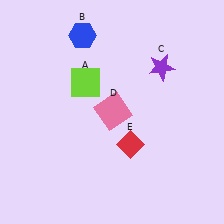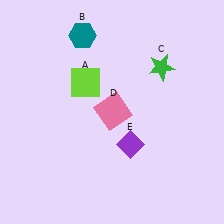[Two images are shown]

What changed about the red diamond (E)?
In Image 1, E is red. In Image 2, it changed to purple.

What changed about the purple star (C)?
In Image 1, C is purple. In Image 2, it changed to green.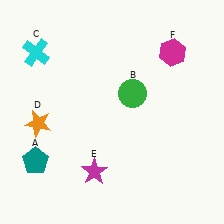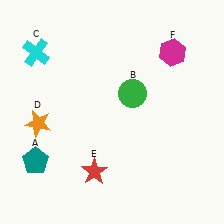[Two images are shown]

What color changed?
The star (E) changed from magenta in Image 1 to red in Image 2.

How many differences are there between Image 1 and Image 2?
There is 1 difference between the two images.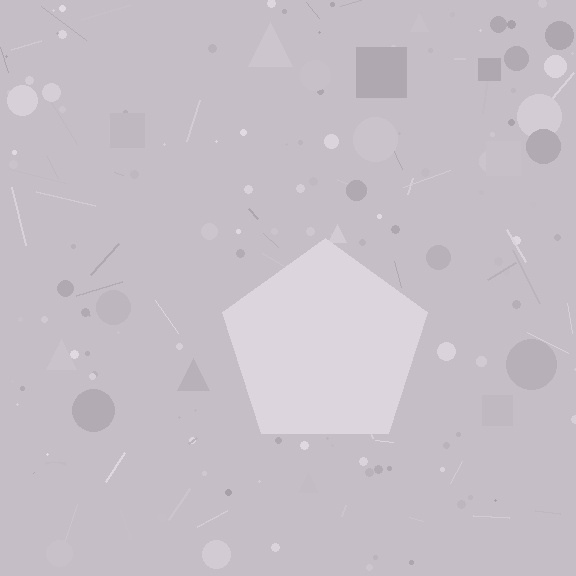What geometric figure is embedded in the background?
A pentagon is embedded in the background.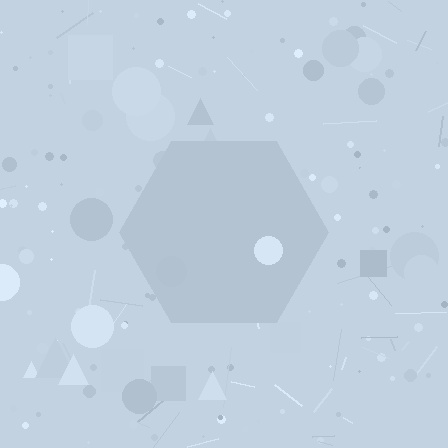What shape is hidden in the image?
A hexagon is hidden in the image.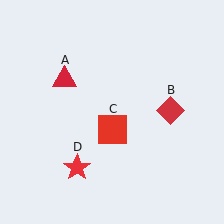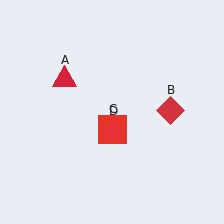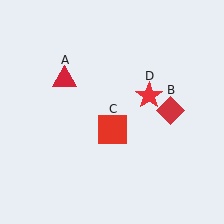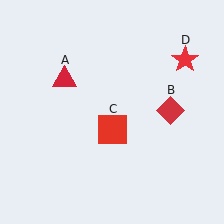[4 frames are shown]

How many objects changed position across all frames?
1 object changed position: red star (object D).